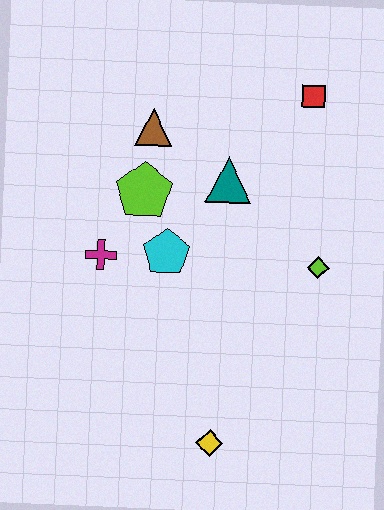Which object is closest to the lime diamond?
The teal triangle is closest to the lime diamond.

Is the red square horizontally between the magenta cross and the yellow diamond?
No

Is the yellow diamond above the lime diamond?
No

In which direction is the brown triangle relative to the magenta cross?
The brown triangle is above the magenta cross.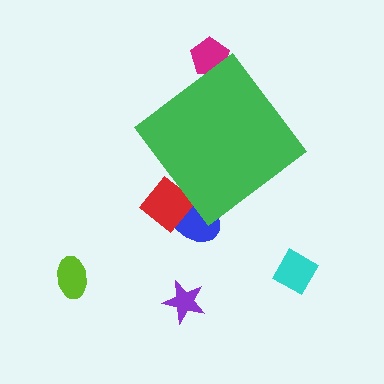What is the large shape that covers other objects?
A green diamond.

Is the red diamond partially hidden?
Yes, the red diamond is partially hidden behind the green diamond.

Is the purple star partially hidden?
No, the purple star is fully visible.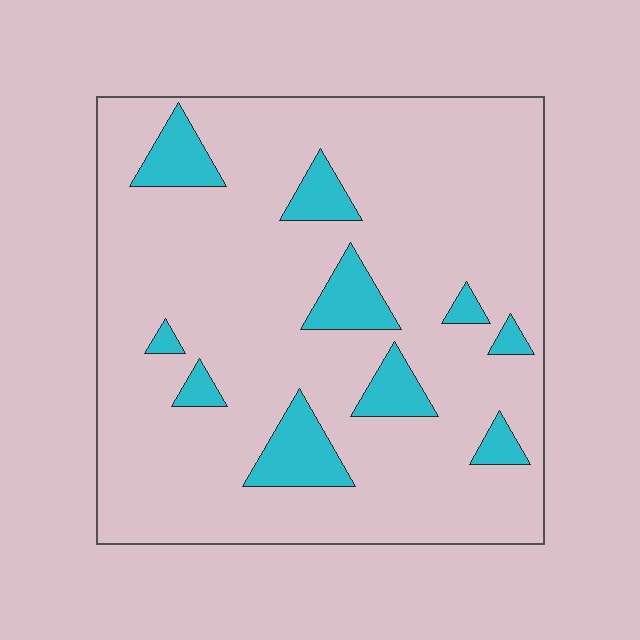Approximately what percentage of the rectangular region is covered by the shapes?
Approximately 15%.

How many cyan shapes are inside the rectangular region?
10.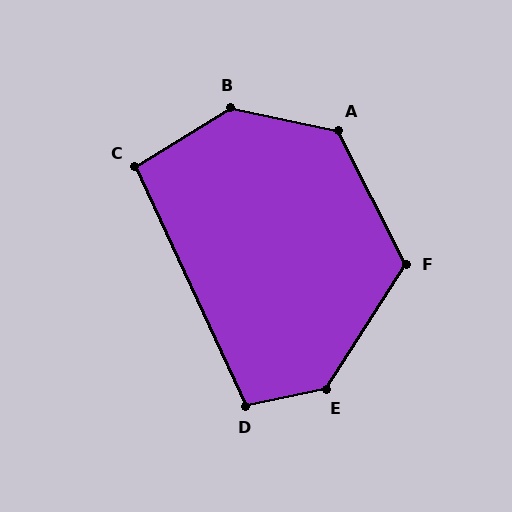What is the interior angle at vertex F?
Approximately 121 degrees (obtuse).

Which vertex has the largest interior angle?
B, at approximately 137 degrees.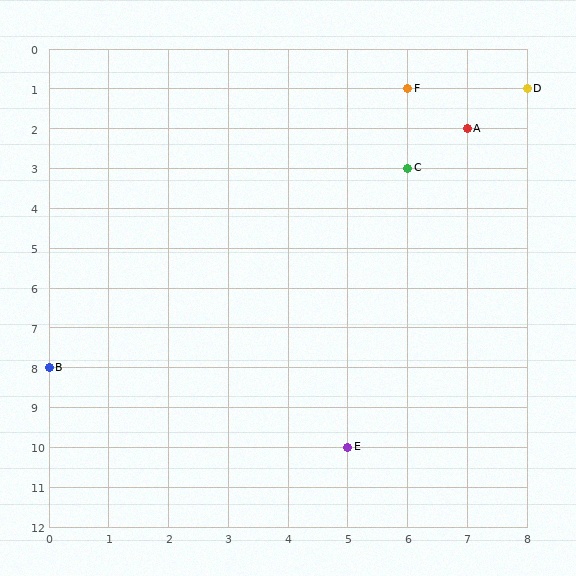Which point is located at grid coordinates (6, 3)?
Point C is at (6, 3).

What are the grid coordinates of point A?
Point A is at grid coordinates (7, 2).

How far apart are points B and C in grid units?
Points B and C are 6 columns and 5 rows apart (about 7.8 grid units diagonally).